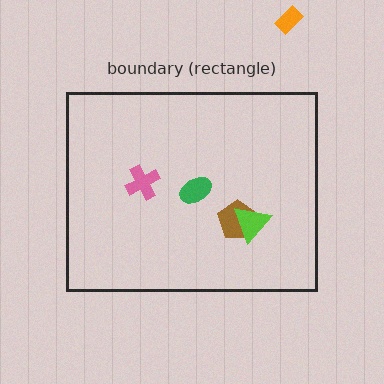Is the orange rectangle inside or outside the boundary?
Outside.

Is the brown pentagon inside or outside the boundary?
Inside.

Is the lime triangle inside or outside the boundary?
Inside.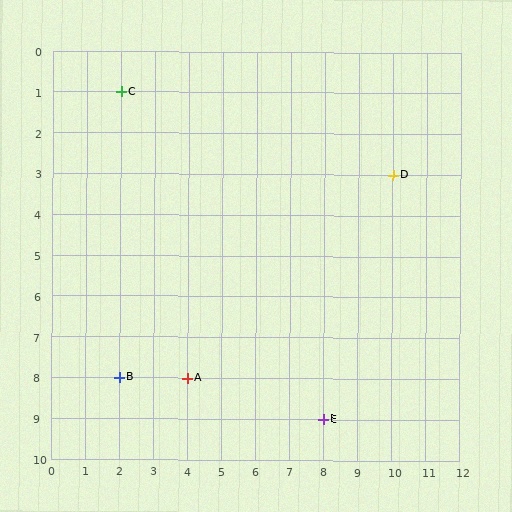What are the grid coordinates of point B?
Point B is at grid coordinates (2, 8).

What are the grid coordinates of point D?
Point D is at grid coordinates (10, 3).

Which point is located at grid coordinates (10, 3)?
Point D is at (10, 3).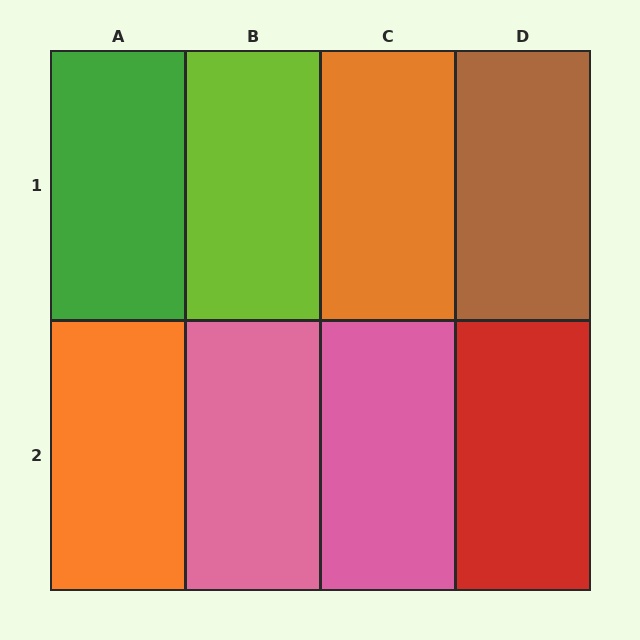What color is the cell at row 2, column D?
Red.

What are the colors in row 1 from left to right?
Green, lime, orange, brown.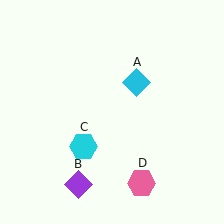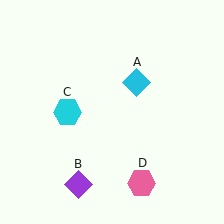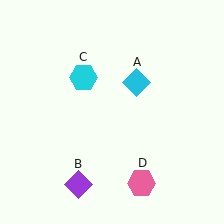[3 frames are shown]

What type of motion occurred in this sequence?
The cyan hexagon (object C) rotated clockwise around the center of the scene.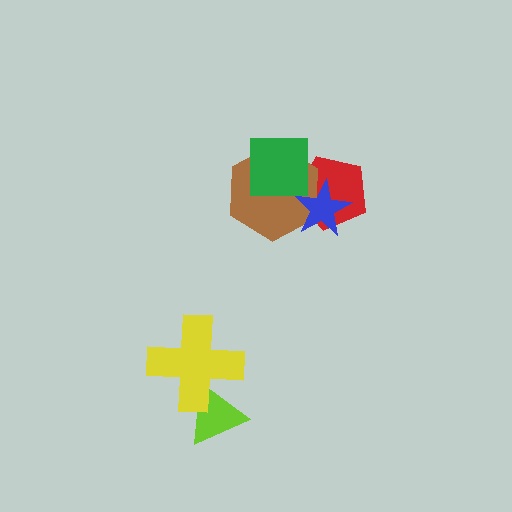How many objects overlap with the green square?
2 objects overlap with the green square.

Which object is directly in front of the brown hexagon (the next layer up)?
The blue star is directly in front of the brown hexagon.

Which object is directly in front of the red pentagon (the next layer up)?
The brown hexagon is directly in front of the red pentagon.